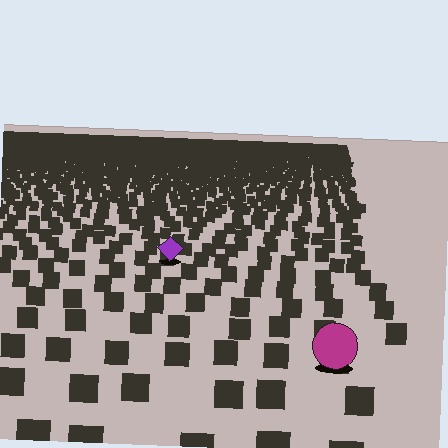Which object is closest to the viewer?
The magenta circle is closest. The texture marks near it are larger and more spread out.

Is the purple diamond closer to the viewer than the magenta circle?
No. The magenta circle is closer — you can tell from the texture gradient: the ground texture is coarser near it.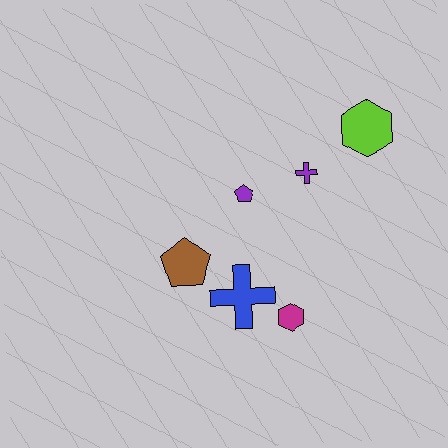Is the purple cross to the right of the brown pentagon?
Yes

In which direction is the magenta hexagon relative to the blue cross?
The magenta hexagon is to the right of the blue cross.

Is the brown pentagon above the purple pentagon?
No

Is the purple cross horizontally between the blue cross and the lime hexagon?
Yes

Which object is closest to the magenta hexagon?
The blue cross is closest to the magenta hexagon.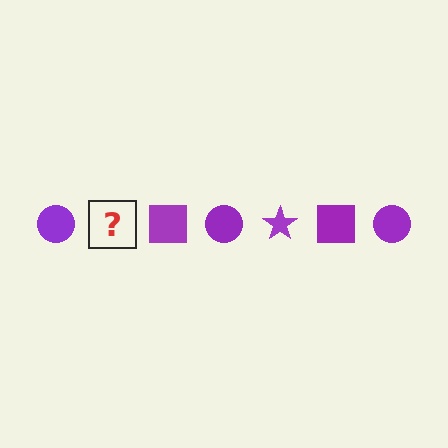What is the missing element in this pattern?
The missing element is a purple star.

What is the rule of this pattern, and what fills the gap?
The rule is that the pattern cycles through circle, star, square shapes in purple. The gap should be filled with a purple star.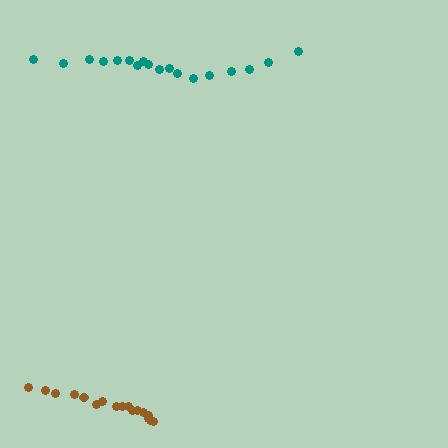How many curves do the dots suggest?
There are 2 distinct paths.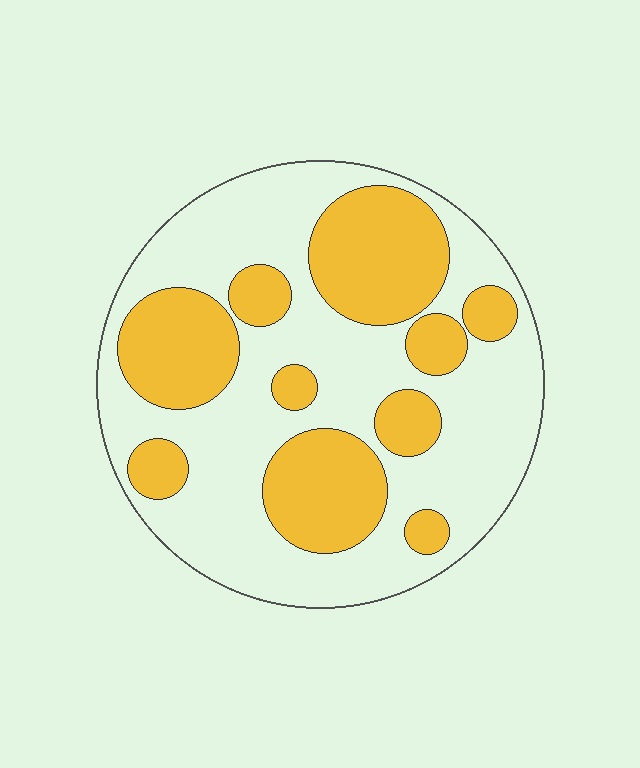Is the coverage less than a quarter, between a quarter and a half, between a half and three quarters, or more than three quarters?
Between a quarter and a half.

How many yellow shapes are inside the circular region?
10.